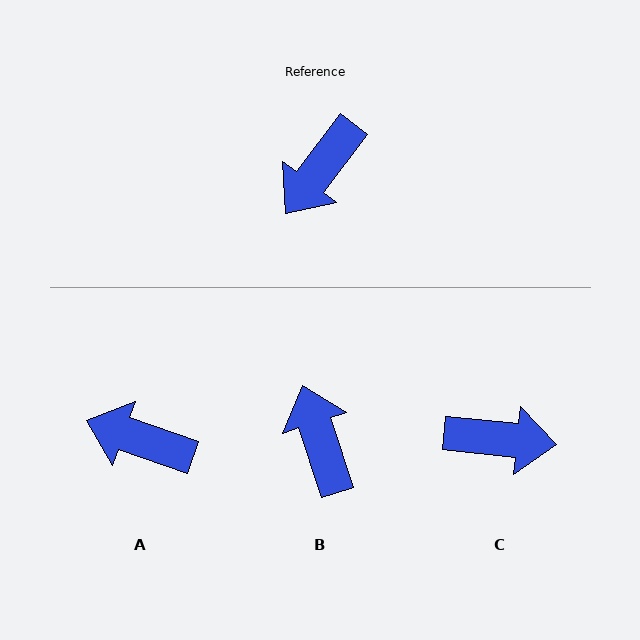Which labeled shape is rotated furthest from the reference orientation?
B, about 125 degrees away.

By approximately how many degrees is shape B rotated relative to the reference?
Approximately 125 degrees clockwise.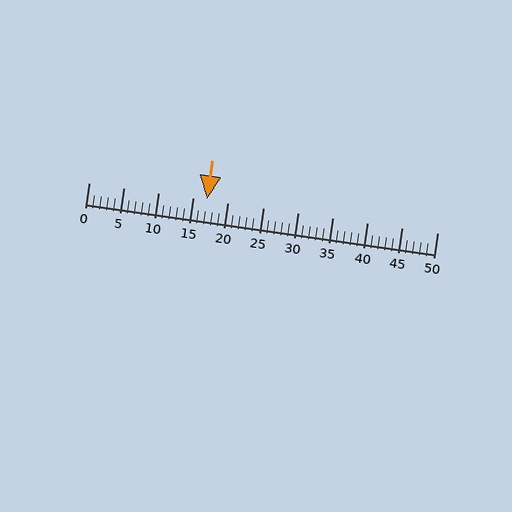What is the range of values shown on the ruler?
The ruler shows values from 0 to 50.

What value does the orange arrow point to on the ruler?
The orange arrow points to approximately 17.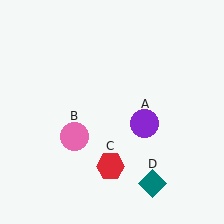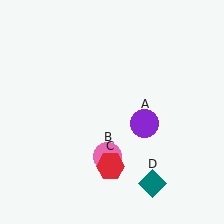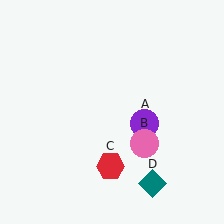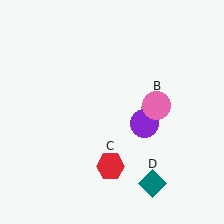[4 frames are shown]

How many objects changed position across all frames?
1 object changed position: pink circle (object B).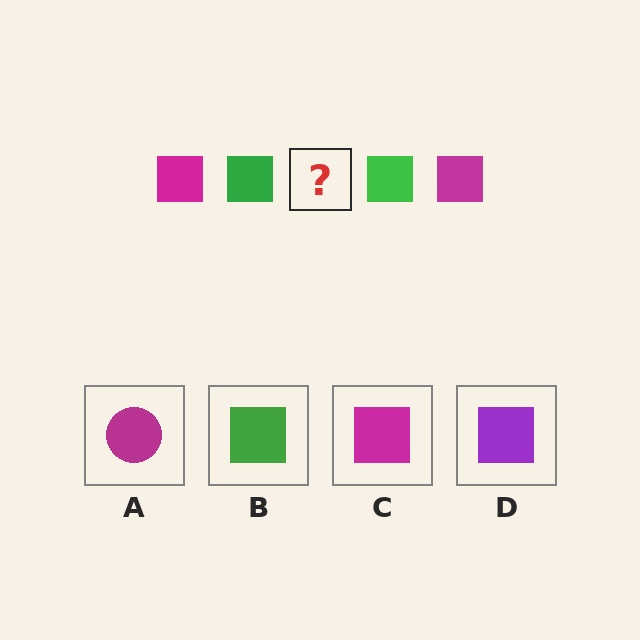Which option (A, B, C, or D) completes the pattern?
C.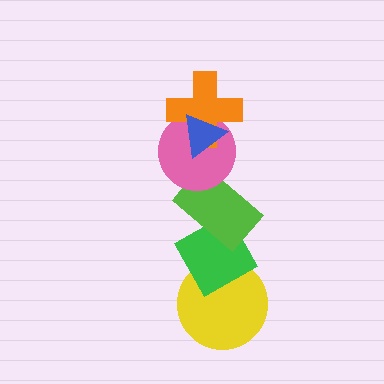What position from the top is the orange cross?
The orange cross is 2nd from the top.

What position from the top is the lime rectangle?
The lime rectangle is 4th from the top.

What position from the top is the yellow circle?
The yellow circle is 6th from the top.